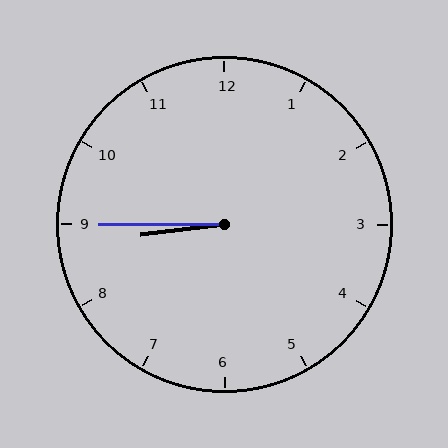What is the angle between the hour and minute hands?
Approximately 8 degrees.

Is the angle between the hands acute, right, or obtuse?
It is acute.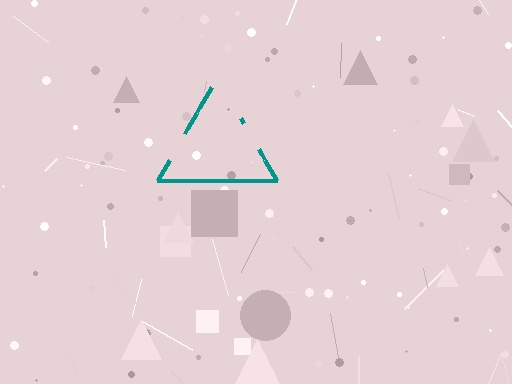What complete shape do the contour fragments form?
The contour fragments form a triangle.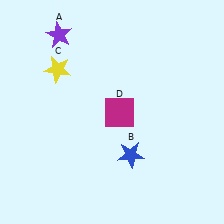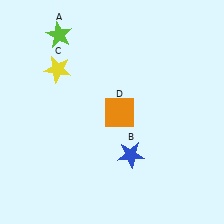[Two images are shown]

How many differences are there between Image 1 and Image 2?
There are 2 differences between the two images.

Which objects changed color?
A changed from purple to lime. D changed from magenta to orange.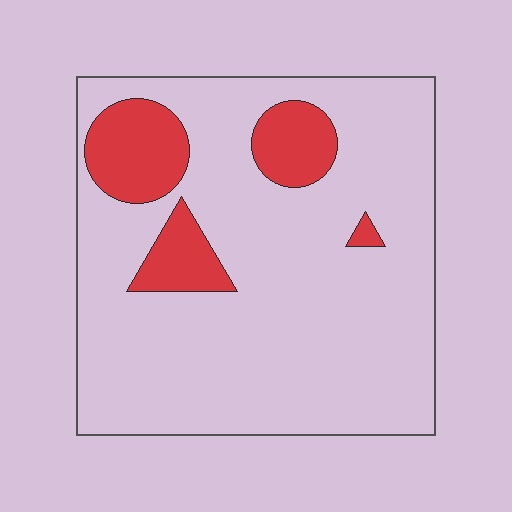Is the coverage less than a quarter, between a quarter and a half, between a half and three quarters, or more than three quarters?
Less than a quarter.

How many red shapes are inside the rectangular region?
4.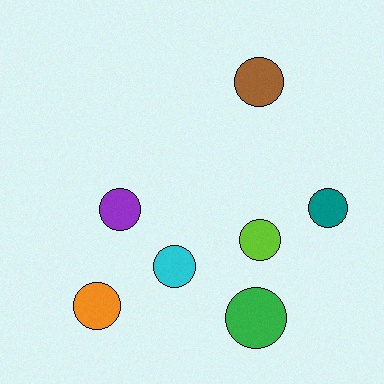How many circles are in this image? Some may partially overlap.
There are 7 circles.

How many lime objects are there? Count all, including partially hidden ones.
There is 1 lime object.